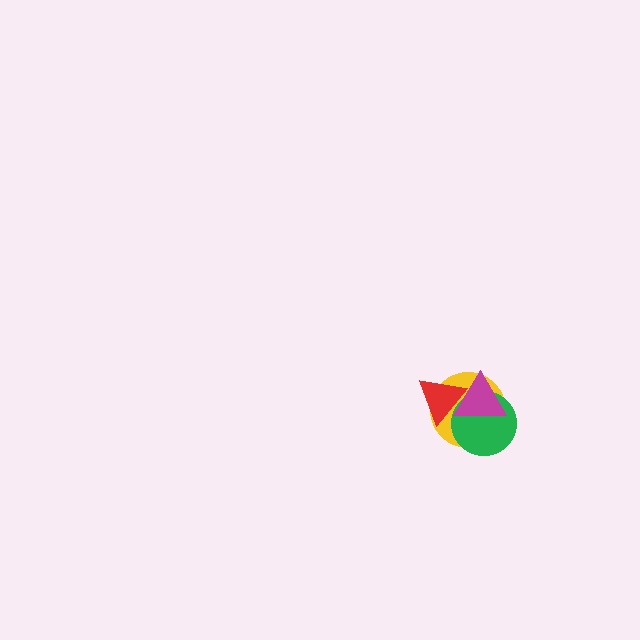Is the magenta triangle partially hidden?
No, no other shape covers it.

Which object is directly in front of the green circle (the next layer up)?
The red triangle is directly in front of the green circle.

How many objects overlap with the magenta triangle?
3 objects overlap with the magenta triangle.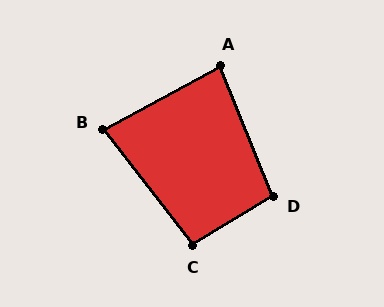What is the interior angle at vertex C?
Approximately 96 degrees (obtuse).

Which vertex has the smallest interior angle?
B, at approximately 81 degrees.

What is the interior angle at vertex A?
Approximately 84 degrees (acute).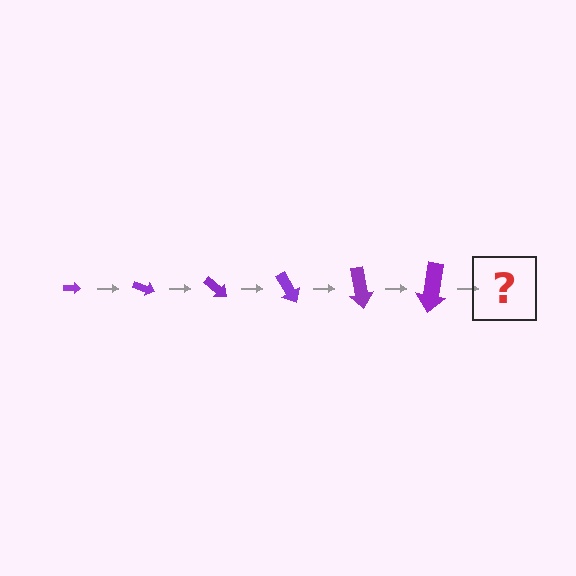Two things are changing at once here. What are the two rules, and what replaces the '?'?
The two rules are that the arrow grows larger each step and it rotates 20 degrees each step. The '?' should be an arrow, larger than the previous one and rotated 120 degrees from the start.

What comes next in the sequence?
The next element should be an arrow, larger than the previous one and rotated 120 degrees from the start.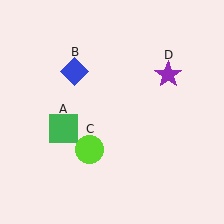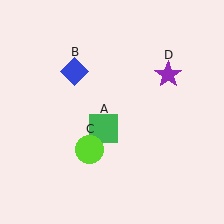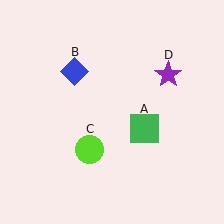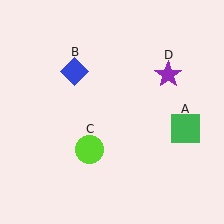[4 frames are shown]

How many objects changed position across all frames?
1 object changed position: green square (object A).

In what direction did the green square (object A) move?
The green square (object A) moved right.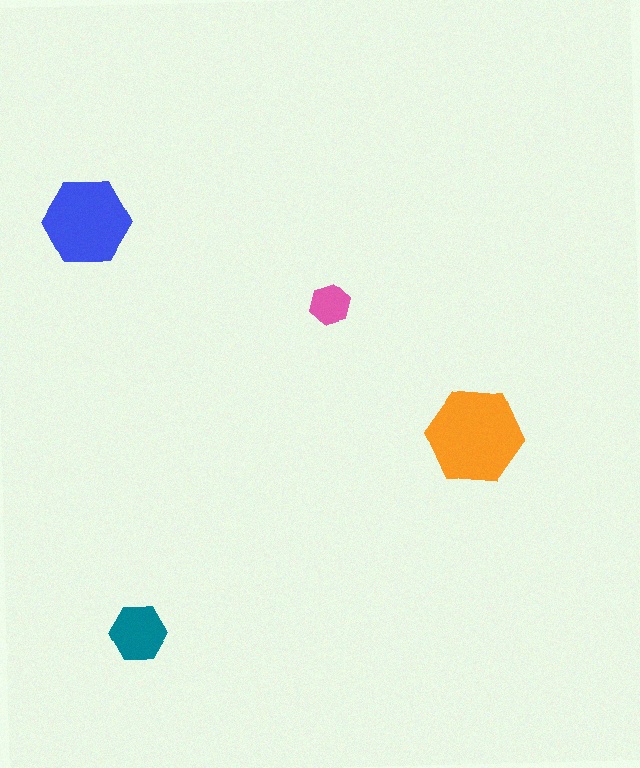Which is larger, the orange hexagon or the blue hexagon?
The orange one.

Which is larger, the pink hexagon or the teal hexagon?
The teal one.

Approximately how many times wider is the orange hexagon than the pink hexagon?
About 2.5 times wider.